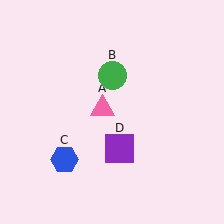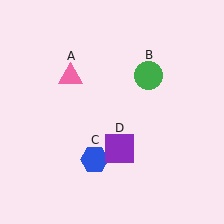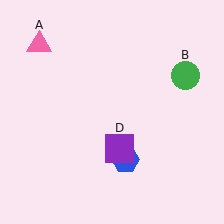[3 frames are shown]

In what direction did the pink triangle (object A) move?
The pink triangle (object A) moved up and to the left.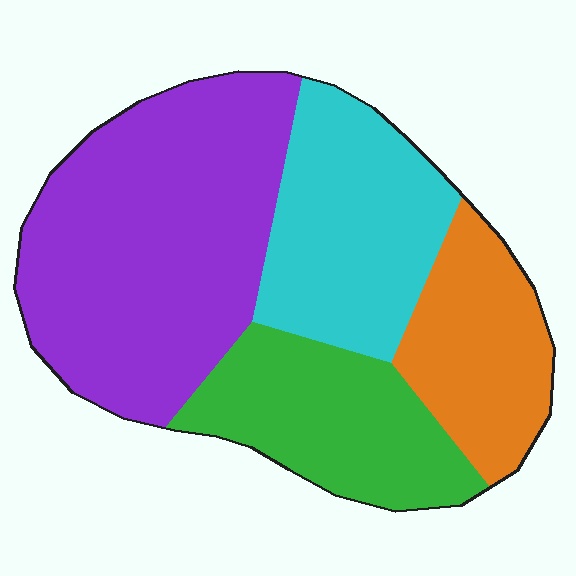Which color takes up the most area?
Purple, at roughly 40%.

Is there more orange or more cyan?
Cyan.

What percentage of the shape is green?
Green covers roughly 20% of the shape.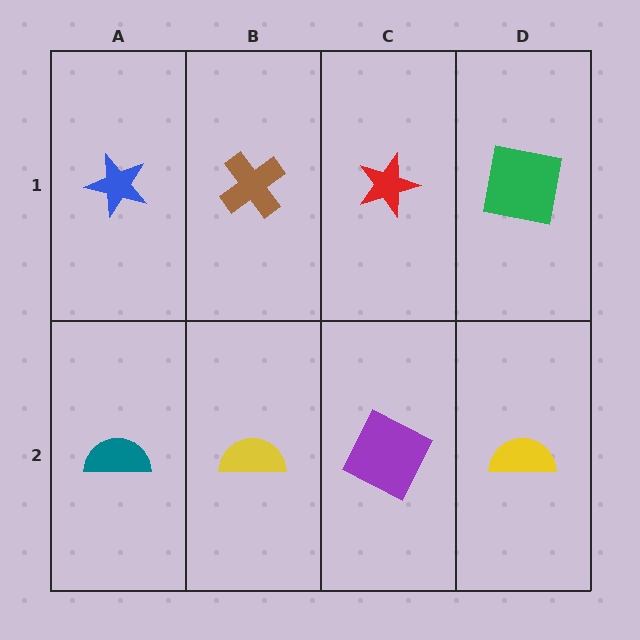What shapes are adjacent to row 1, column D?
A yellow semicircle (row 2, column D), a red star (row 1, column C).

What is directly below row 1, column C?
A purple square.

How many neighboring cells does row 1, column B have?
3.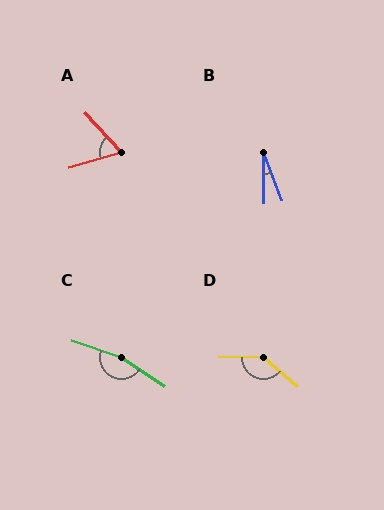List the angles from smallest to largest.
B (20°), A (63°), D (142°), C (165°).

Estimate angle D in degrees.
Approximately 142 degrees.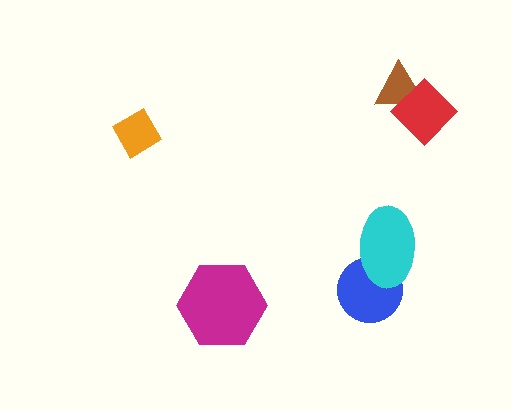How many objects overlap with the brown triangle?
1 object overlaps with the brown triangle.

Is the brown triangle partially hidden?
Yes, it is partially covered by another shape.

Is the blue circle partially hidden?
Yes, it is partially covered by another shape.